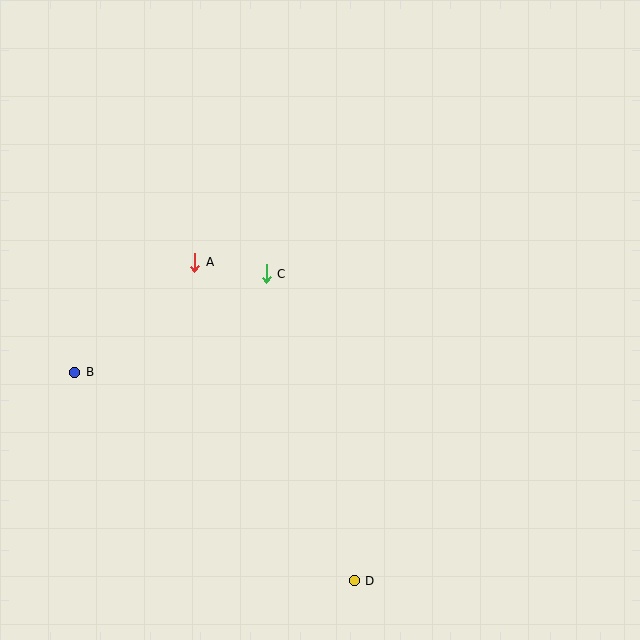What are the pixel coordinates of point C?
Point C is at (266, 274).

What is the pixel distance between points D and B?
The distance between D and B is 349 pixels.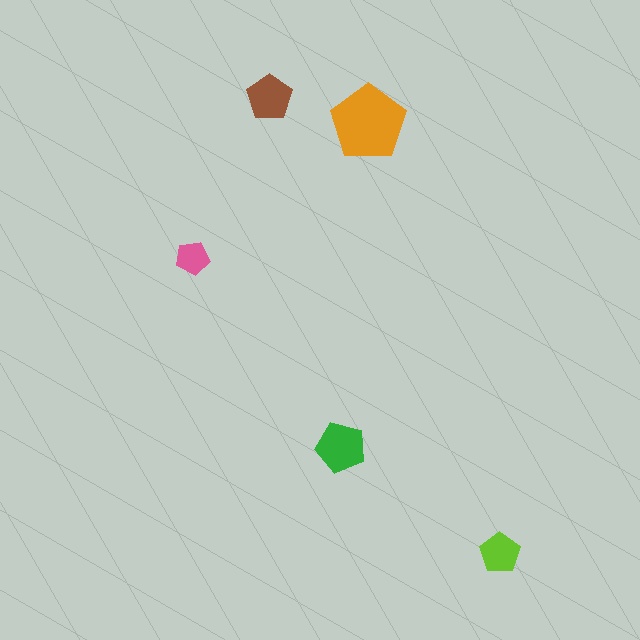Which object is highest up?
The brown pentagon is topmost.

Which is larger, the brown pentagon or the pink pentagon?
The brown one.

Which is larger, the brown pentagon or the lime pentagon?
The brown one.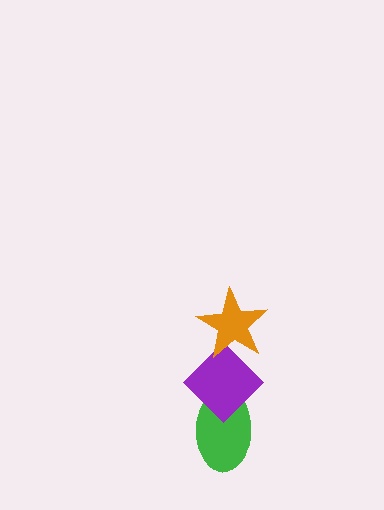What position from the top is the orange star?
The orange star is 1st from the top.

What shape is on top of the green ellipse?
The purple diamond is on top of the green ellipse.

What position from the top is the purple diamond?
The purple diamond is 2nd from the top.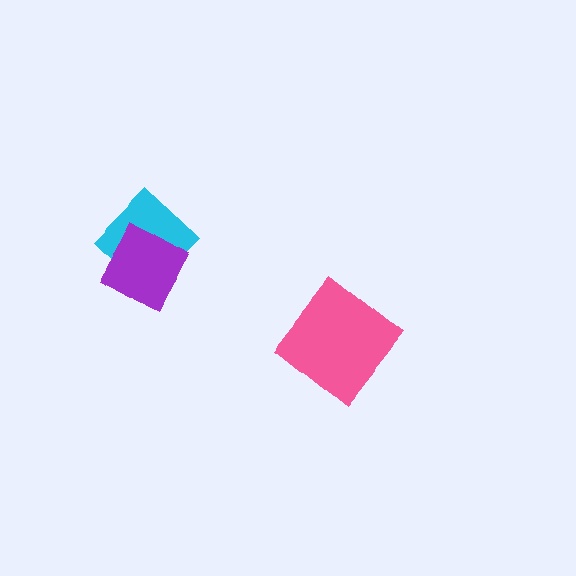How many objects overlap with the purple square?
1 object overlaps with the purple square.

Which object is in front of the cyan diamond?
The purple square is in front of the cyan diamond.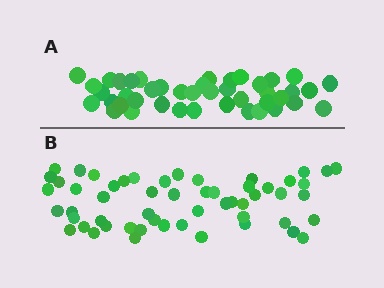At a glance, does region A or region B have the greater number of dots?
Region B (the bottom region) has more dots.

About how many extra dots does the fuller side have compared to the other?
Region B has roughly 12 or so more dots than region A.